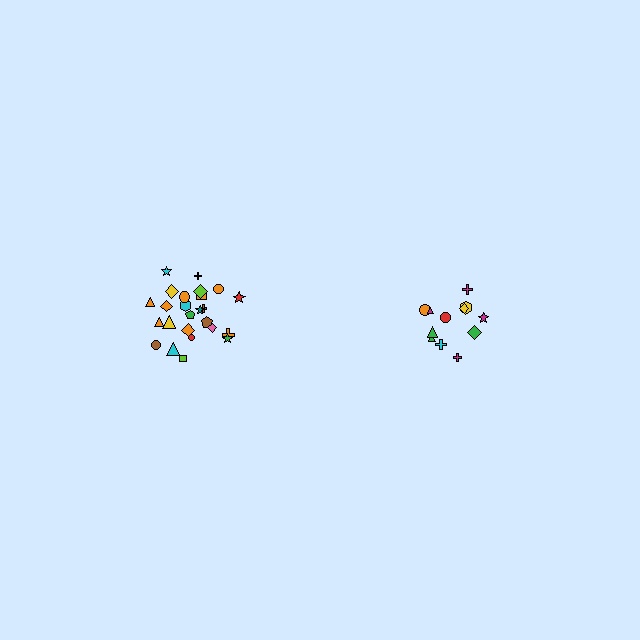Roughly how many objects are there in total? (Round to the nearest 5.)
Roughly 35 objects in total.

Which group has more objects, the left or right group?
The left group.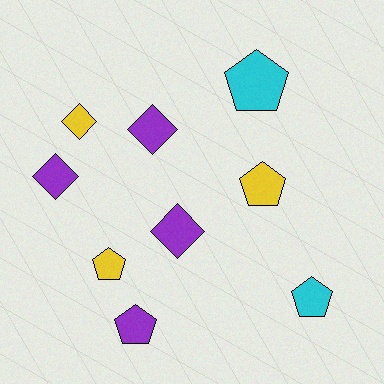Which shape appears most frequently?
Pentagon, with 5 objects.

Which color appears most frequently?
Purple, with 4 objects.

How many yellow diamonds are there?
There is 1 yellow diamond.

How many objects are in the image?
There are 9 objects.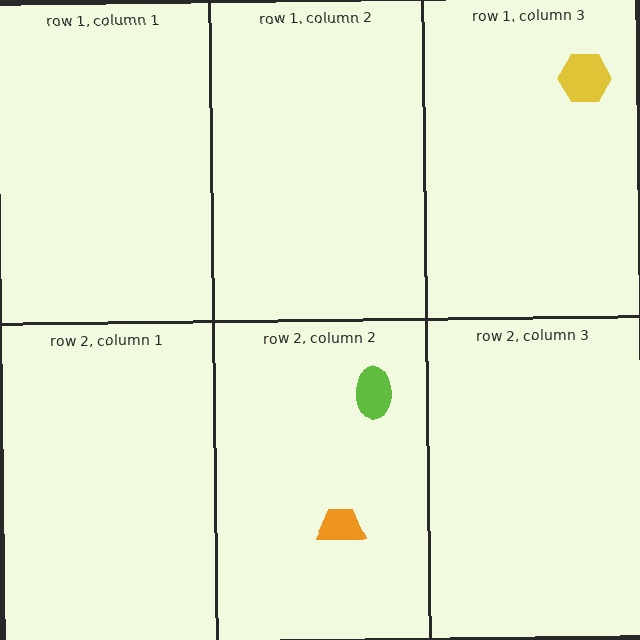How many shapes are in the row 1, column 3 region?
1.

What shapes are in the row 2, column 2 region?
The lime ellipse, the orange trapezoid.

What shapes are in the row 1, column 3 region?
The yellow hexagon.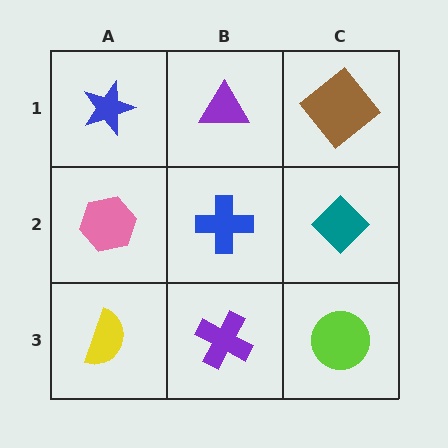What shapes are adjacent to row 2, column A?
A blue star (row 1, column A), a yellow semicircle (row 3, column A), a blue cross (row 2, column B).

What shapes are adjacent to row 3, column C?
A teal diamond (row 2, column C), a purple cross (row 3, column B).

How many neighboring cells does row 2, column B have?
4.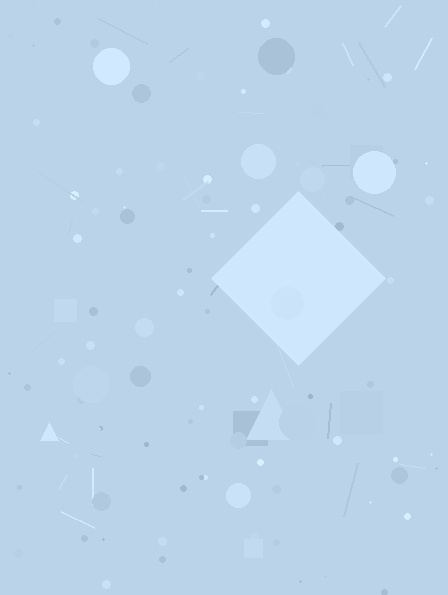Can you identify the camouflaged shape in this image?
The camouflaged shape is a diamond.